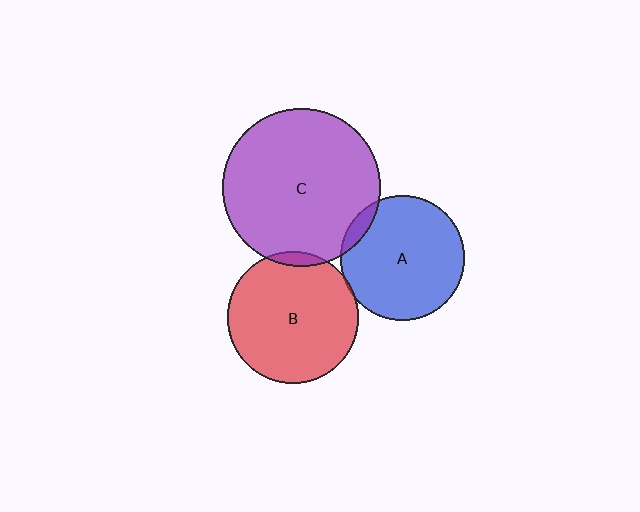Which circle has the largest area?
Circle C (purple).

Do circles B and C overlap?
Yes.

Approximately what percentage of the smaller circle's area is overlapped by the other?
Approximately 5%.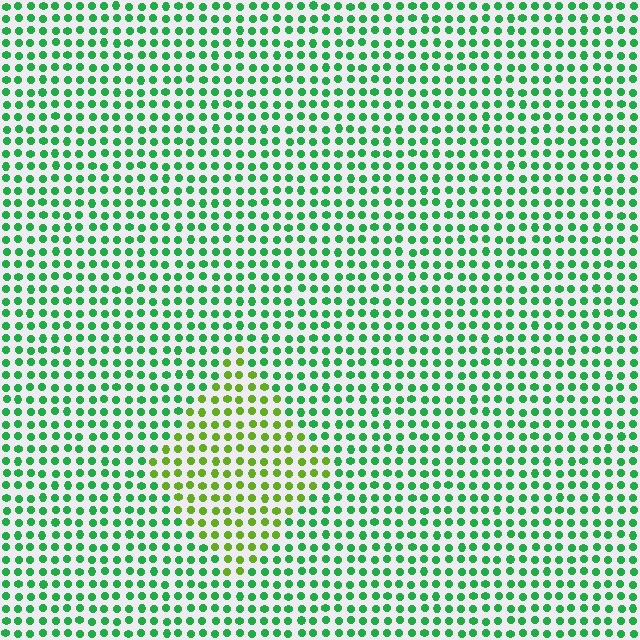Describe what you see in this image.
The image is filled with small green elements in a uniform arrangement. A diamond-shaped region is visible where the elements are tinted to a slightly different hue, forming a subtle color boundary.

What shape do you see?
I see a diamond.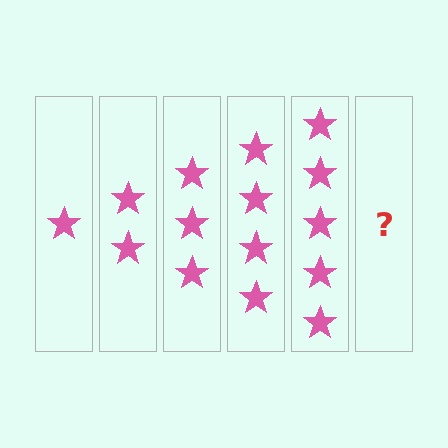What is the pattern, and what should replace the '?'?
The pattern is that each step adds one more star. The '?' should be 6 stars.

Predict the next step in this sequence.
The next step is 6 stars.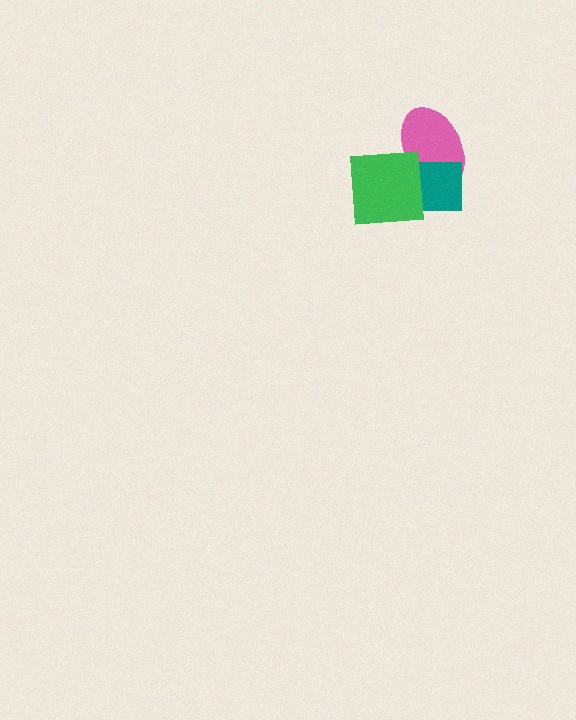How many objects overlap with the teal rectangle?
2 objects overlap with the teal rectangle.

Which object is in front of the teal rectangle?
The green square is in front of the teal rectangle.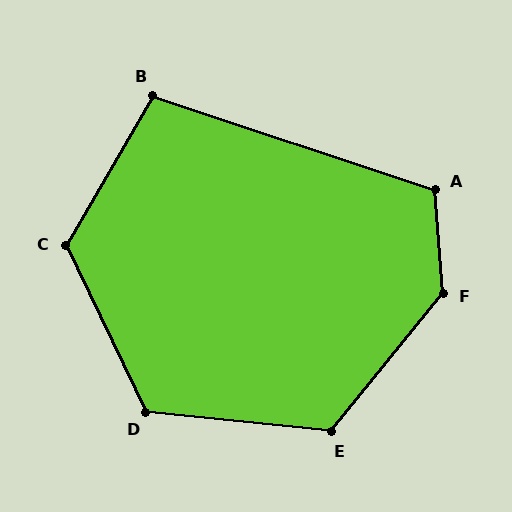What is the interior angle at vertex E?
Approximately 123 degrees (obtuse).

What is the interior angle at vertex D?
Approximately 122 degrees (obtuse).